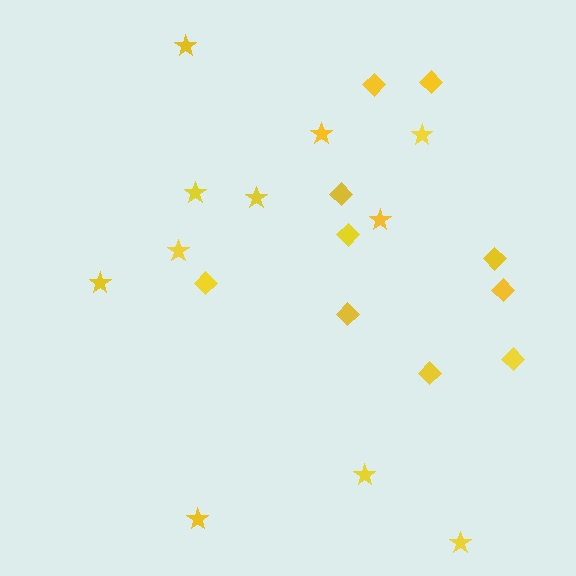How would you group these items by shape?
There are 2 groups: one group of stars (11) and one group of diamonds (10).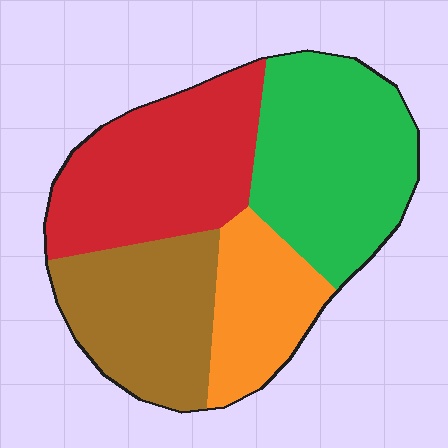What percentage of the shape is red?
Red covers around 30% of the shape.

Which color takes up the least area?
Orange, at roughly 15%.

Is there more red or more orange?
Red.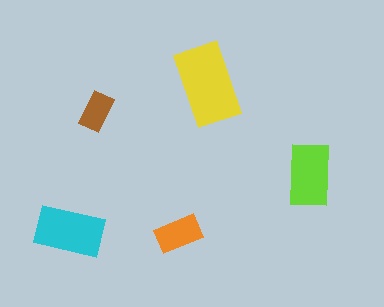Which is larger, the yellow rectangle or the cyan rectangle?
The yellow one.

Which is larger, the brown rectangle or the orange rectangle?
The orange one.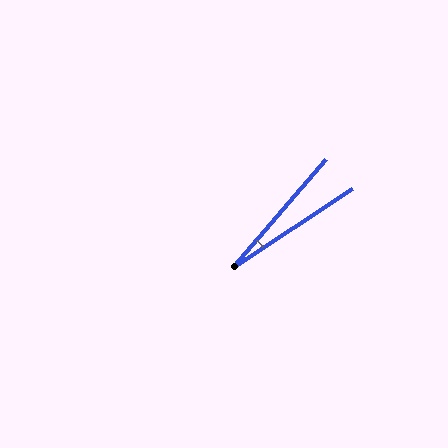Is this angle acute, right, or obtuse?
It is acute.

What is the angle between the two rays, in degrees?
Approximately 16 degrees.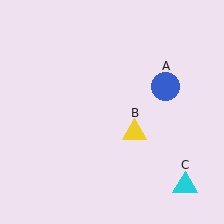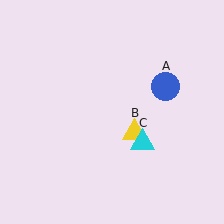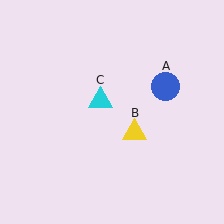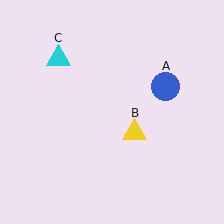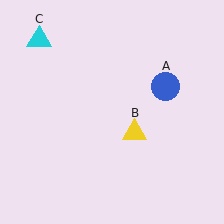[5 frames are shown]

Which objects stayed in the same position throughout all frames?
Blue circle (object A) and yellow triangle (object B) remained stationary.